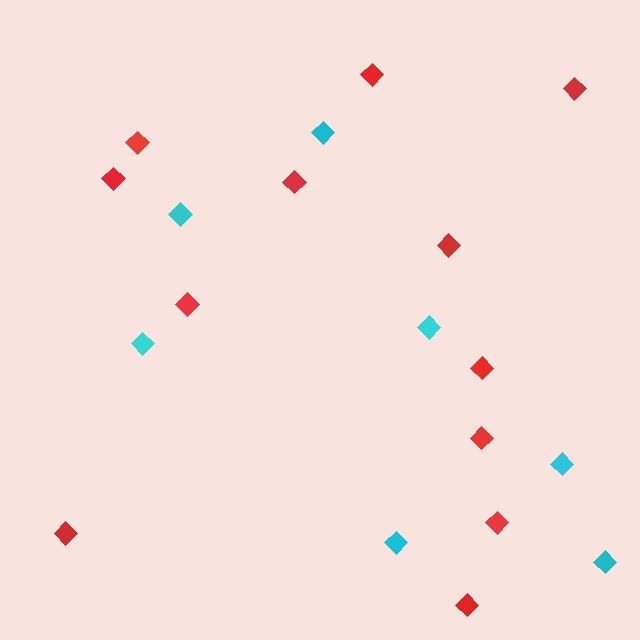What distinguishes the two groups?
There are 2 groups: one group of red diamonds (12) and one group of cyan diamonds (7).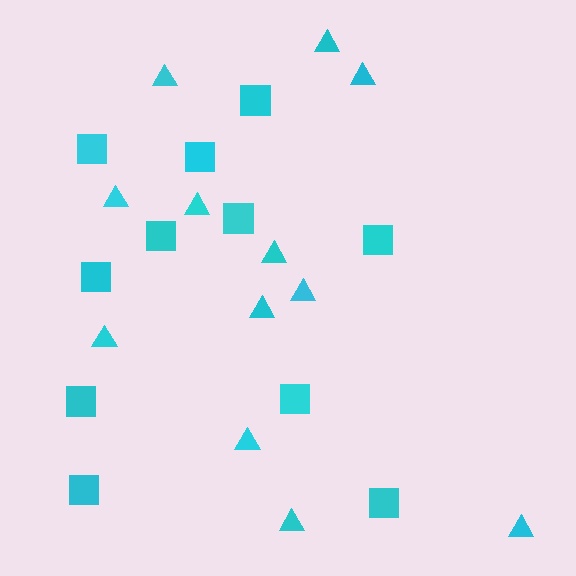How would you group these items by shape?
There are 2 groups: one group of triangles (12) and one group of squares (11).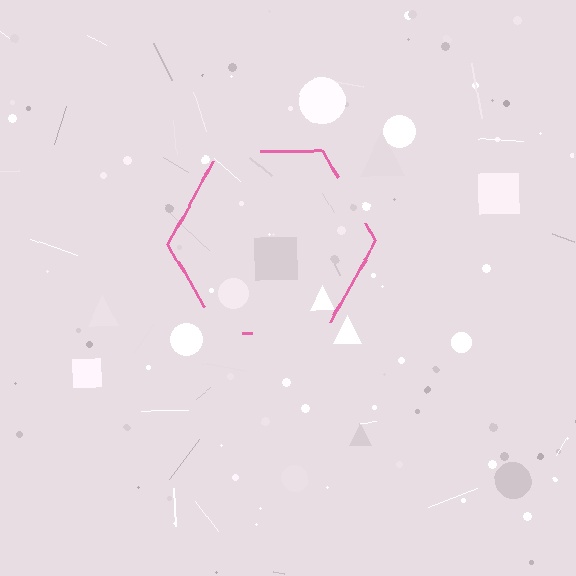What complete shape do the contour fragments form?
The contour fragments form a hexagon.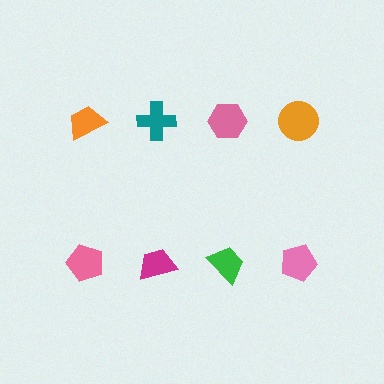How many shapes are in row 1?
4 shapes.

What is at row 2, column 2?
A magenta trapezoid.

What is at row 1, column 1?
An orange trapezoid.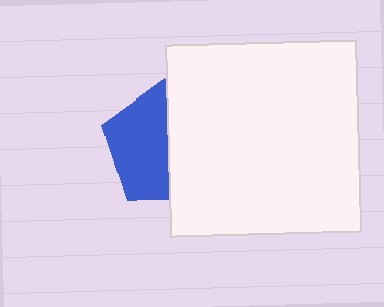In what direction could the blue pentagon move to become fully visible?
The blue pentagon could move left. That would shift it out from behind the white square entirely.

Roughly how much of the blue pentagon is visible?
About half of it is visible (roughly 52%).